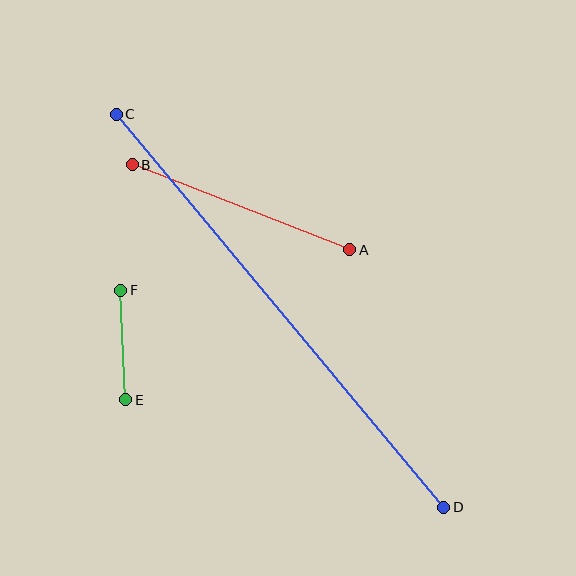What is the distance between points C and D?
The distance is approximately 512 pixels.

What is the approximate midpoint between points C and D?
The midpoint is at approximately (280, 311) pixels.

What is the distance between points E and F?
The distance is approximately 110 pixels.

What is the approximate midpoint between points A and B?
The midpoint is at approximately (241, 207) pixels.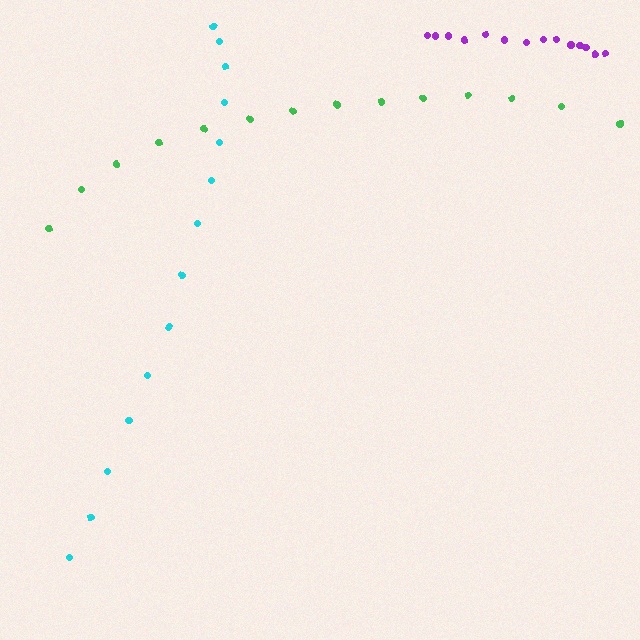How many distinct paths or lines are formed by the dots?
There are 3 distinct paths.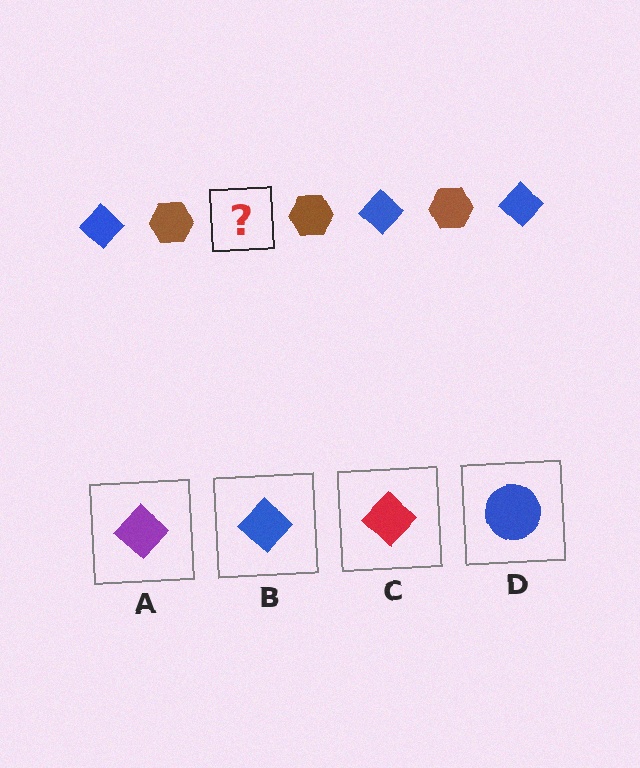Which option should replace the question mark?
Option B.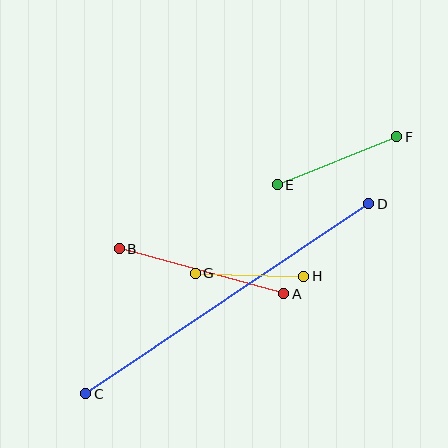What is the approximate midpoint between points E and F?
The midpoint is at approximately (337, 161) pixels.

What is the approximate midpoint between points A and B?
The midpoint is at approximately (201, 271) pixels.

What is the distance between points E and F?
The distance is approximately 129 pixels.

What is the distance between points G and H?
The distance is approximately 108 pixels.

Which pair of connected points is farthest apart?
Points C and D are farthest apart.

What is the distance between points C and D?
The distance is approximately 341 pixels.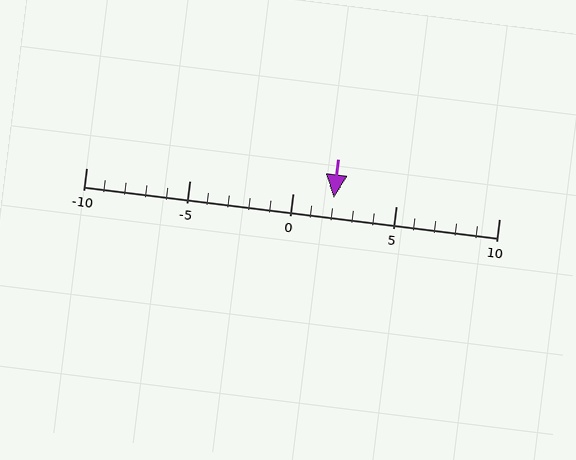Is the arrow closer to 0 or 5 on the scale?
The arrow is closer to 0.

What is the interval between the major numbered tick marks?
The major tick marks are spaced 5 units apart.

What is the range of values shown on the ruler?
The ruler shows values from -10 to 10.